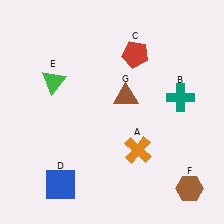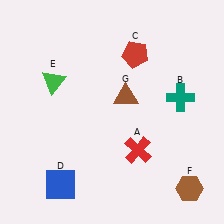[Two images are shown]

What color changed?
The cross (A) changed from orange in Image 1 to red in Image 2.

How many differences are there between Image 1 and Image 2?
There is 1 difference between the two images.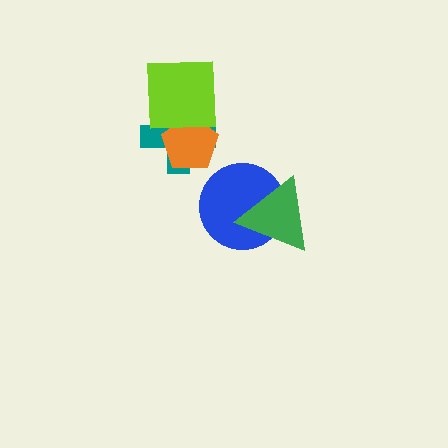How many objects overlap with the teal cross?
2 objects overlap with the teal cross.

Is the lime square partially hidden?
No, no other shape covers it.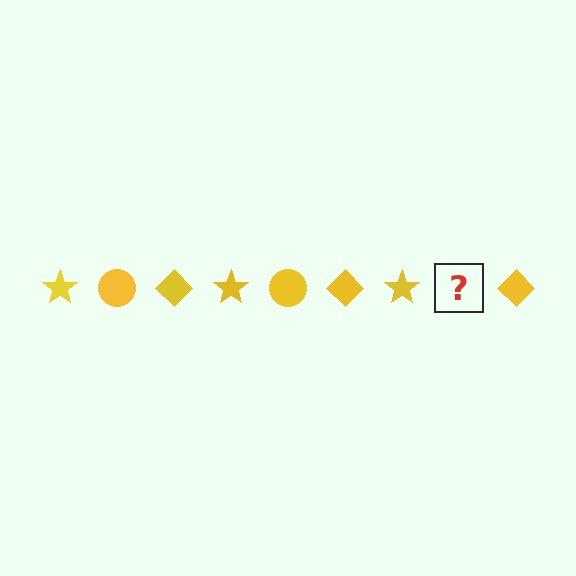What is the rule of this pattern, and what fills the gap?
The rule is that the pattern cycles through star, circle, diamond shapes in yellow. The gap should be filled with a yellow circle.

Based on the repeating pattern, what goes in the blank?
The blank should be a yellow circle.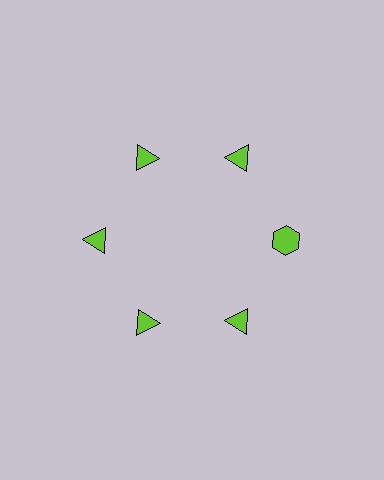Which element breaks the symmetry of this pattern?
The lime hexagon at roughly the 3 o'clock position breaks the symmetry. All other shapes are lime triangles.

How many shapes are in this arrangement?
There are 6 shapes arranged in a ring pattern.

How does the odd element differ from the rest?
It has a different shape: hexagon instead of triangle.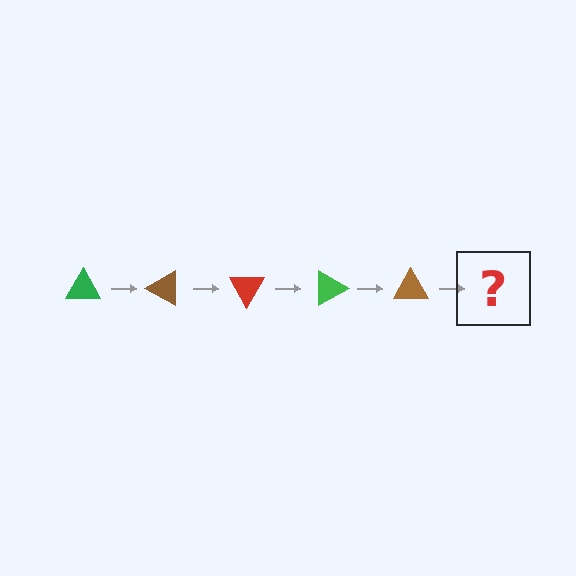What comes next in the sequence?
The next element should be a red triangle, rotated 150 degrees from the start.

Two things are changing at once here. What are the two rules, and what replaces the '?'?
The two rules are that it rotates 30 degrees each step and the color cycles through green, brown, and red. The '?' should be a red triangle, rotated 150 degrees from the start.